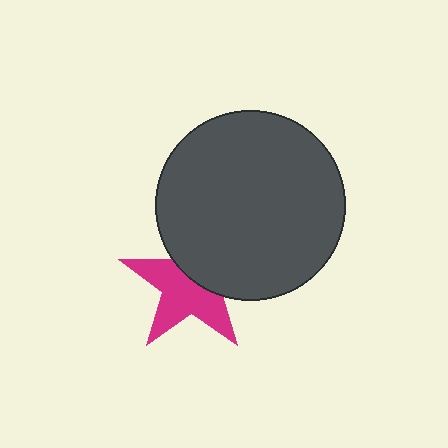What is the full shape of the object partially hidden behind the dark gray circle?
The partially hidden object is a magenta star.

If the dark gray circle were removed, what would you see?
You would see the complete magenta star.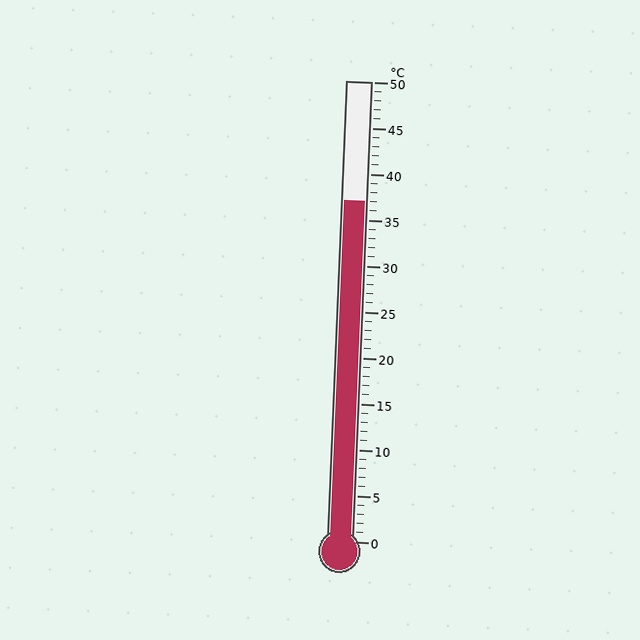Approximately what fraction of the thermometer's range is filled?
The thermometer is filled to approximately 75% of its range.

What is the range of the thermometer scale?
The thermometer scale ranges from 0°C to 50°C.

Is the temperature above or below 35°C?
The temperature is above 35°C.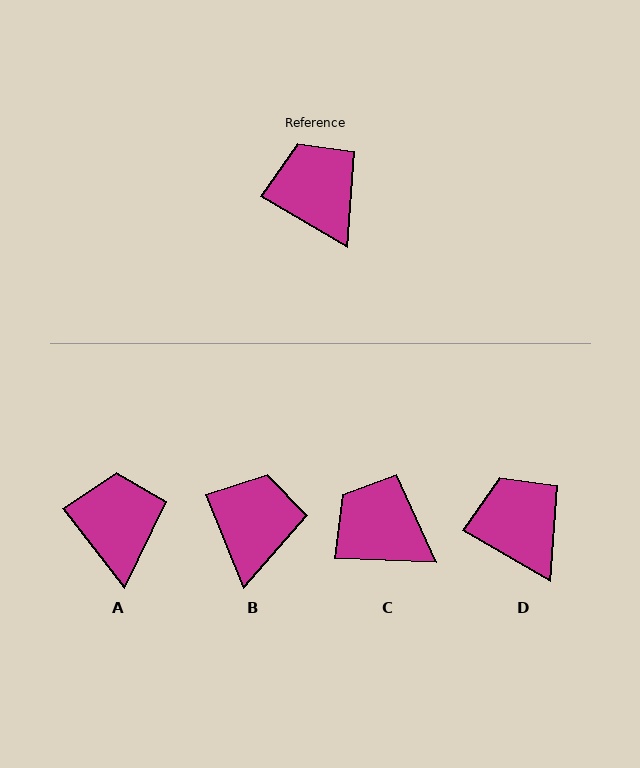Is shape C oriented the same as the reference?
No, it is off by about 28 degrees.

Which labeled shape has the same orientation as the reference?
D.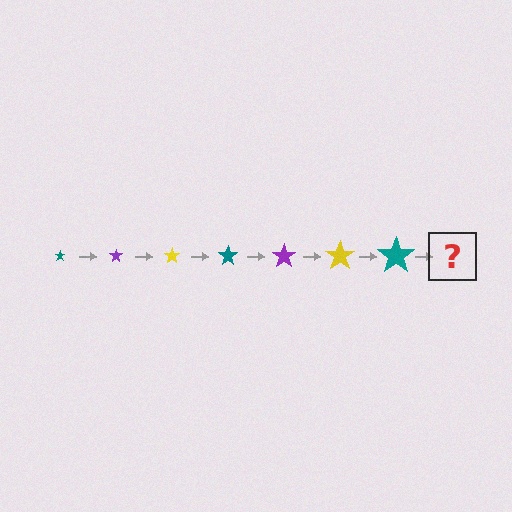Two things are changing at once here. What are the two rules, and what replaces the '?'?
The two rules are that the star grows larger each step and the color cycles through teal, purple, and yellow. The '?' should be a purple star, larger than the previous one.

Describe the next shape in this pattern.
It should be a purple star, larger than the previous one.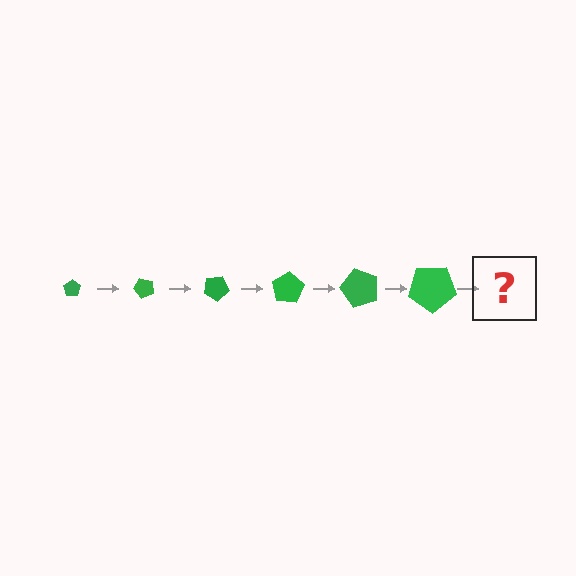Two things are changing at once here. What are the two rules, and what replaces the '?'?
The two rules are that the pentagon grows larger each step and it rotates 50 degrees each step. The '?' should be a pentagon, larger than the previous one and rotated 300 degrees from the start.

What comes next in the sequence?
The next element should be a pentagon, larger than the previous one and rotated 300 degrees from the start.